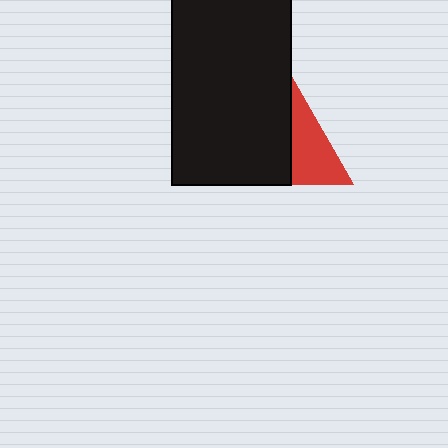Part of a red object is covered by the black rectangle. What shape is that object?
It is a triangle.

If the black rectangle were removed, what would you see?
You would see the complete red triangle.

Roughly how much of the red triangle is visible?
About half of it is visible (roughly 48%).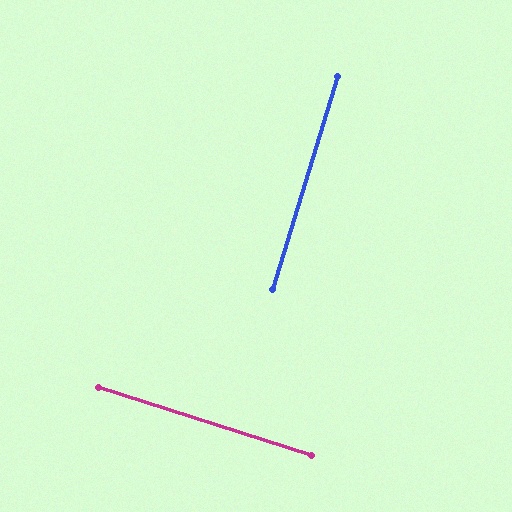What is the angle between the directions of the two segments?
Approximately 89 degrees.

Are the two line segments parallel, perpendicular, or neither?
Perpendicular — they meet at approximately 89°.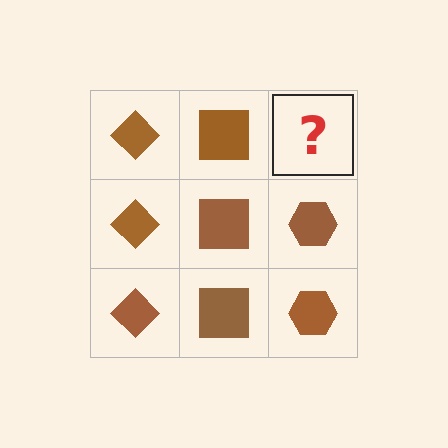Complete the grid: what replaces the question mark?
The question mark should be replaced with a brown hexagon.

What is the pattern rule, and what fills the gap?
The rule is that each column has a consistent shape. The gap should be filled with a brown hexagon.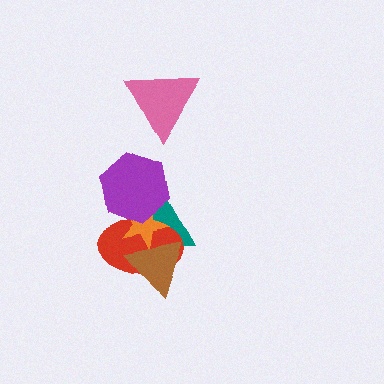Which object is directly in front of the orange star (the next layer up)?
The purple hexagon is directly in front of the orange star.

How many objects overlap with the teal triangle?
4 objects overlap with the teal triangle.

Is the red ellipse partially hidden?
Yes, it is partially covered by another shape.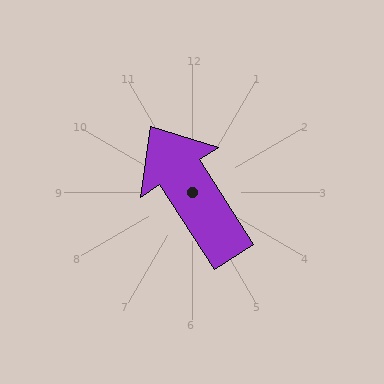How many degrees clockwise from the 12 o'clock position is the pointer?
Approximately 327 degrees.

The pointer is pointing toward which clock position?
Roughly 11 o'clock.